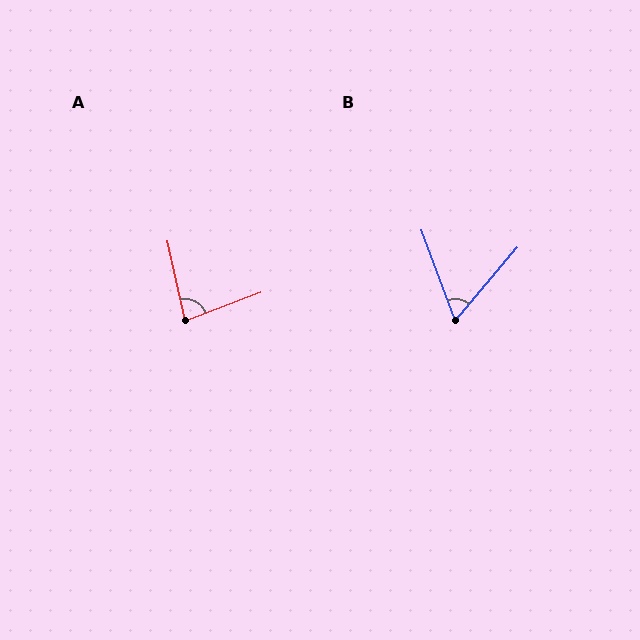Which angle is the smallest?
B, at approximately 61 degrees.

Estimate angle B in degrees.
Approximately 61 degrees.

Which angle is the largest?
A, at approximately 82 degrees.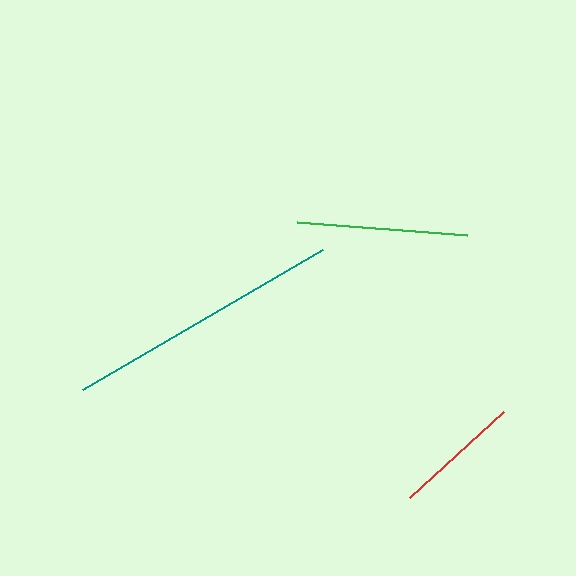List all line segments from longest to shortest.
From longest to shortest: teal, green, red.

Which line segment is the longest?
The teal line is the longest at approximately 279 pixels.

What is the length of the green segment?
The green segment is approximately 170 pixels long.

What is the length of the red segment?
The red segment is approximately 127 pixels long.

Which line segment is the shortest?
The red line is the shortest at approximately 127 pixels.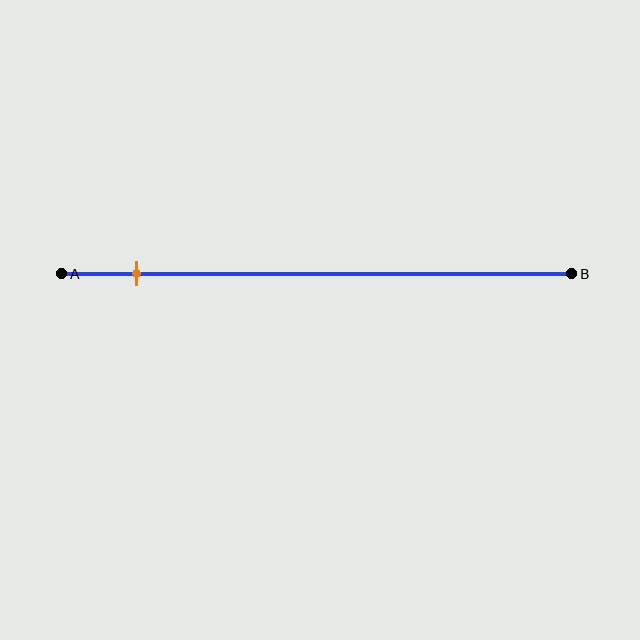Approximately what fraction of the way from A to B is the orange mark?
The orange mark is approximately 15% of the way from A to B.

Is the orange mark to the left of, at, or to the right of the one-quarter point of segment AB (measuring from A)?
The orange mark is to the left of the one-quarter point of segment AB.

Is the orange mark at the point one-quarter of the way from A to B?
No, the mark is at about 15% from A, not at the 25% one-quarter point.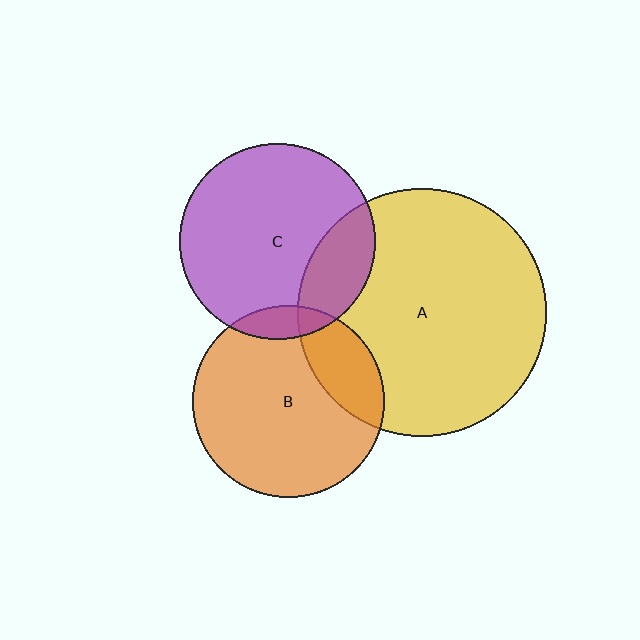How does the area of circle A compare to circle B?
Approximately 1.7 times.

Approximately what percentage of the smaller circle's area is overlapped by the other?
Approximately 10%.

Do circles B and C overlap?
Yes.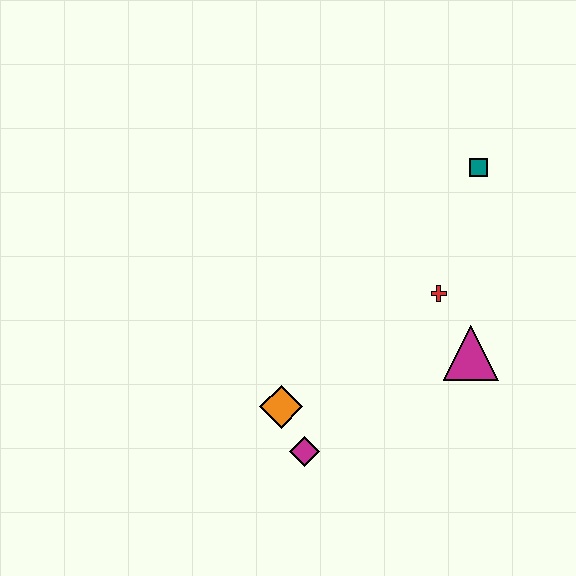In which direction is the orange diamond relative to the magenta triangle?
The orange diamond is to the left of the magenta triangle.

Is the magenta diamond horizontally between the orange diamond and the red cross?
Yes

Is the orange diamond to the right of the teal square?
No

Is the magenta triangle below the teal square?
Yes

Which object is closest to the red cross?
The magenta triangle is closest to the red cross.